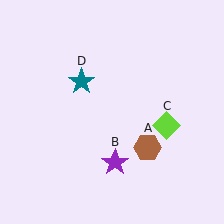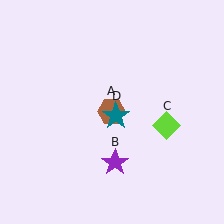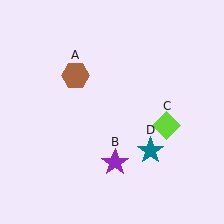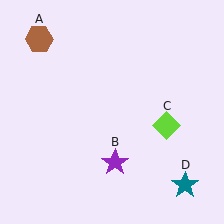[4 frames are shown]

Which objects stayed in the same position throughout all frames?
Purple star (object B) and lime diamond (object C) remained stationary.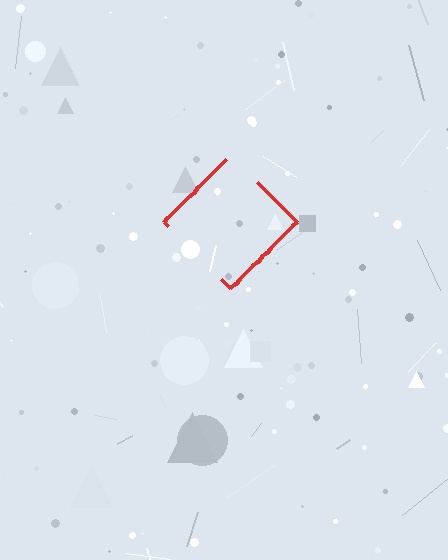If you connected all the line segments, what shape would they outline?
They would outline a diamond.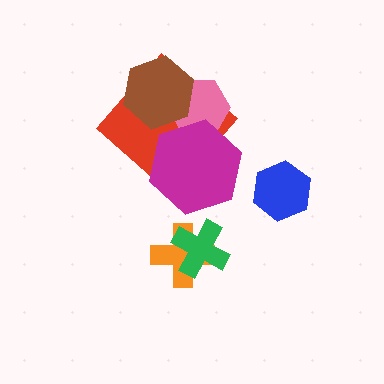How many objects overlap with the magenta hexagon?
2 objects overlap with the magenta hexagon.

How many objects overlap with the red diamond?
3 objects overlap with the red diamond.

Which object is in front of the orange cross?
The green cross is in front of the orange cross.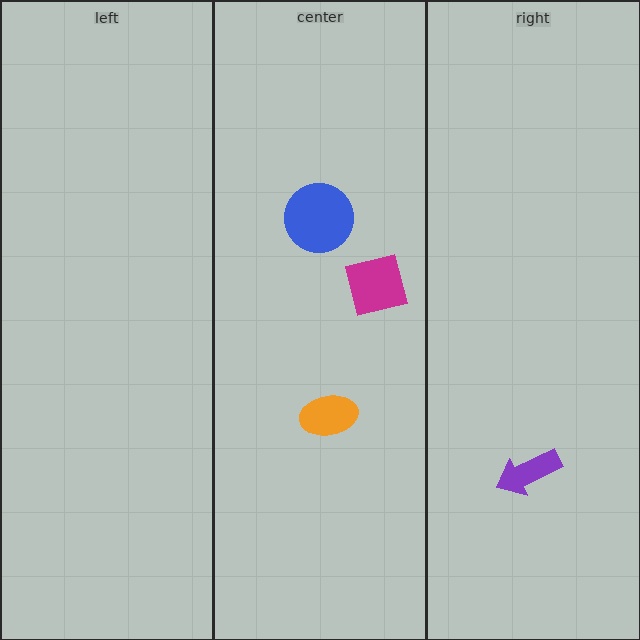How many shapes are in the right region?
1.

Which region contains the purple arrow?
The right region.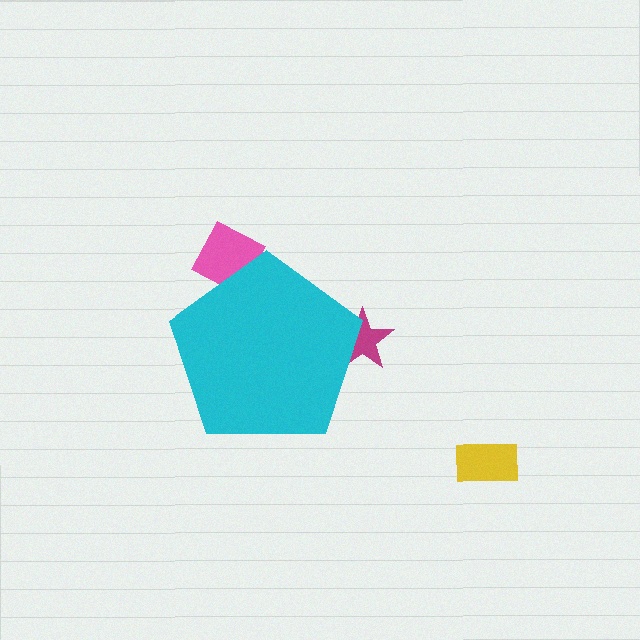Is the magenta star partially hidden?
Yes, the magenta star is partially hidden behind the cyan pentagon.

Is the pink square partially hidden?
Yes, the pink square is partially hidden behind the cyan pentagon.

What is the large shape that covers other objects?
A cyan pentagon.